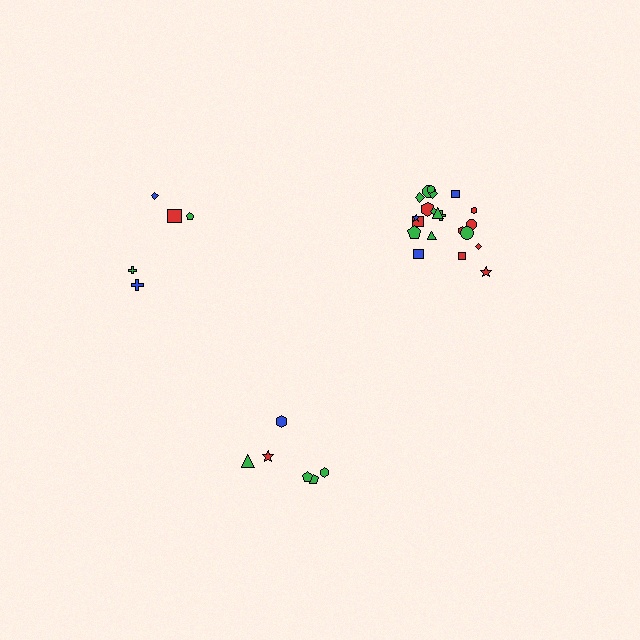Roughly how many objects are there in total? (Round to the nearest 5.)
Roughly 35 objects in total.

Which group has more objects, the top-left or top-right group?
The top-right group.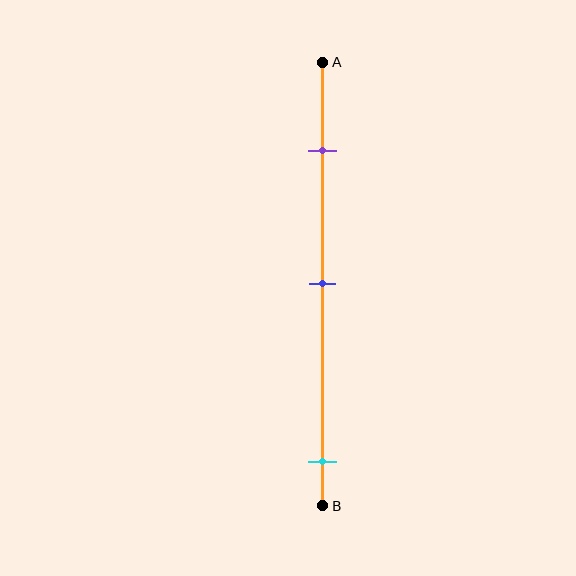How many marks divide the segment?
There are 3 marks dividing the segment.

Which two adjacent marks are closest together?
The purple and blue marks are the closest adjacent pair.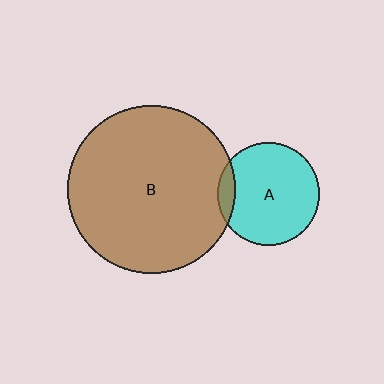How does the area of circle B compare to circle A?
Approximately 2.7 times.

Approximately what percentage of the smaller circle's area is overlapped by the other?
Approximately 10%.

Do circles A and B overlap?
Yes.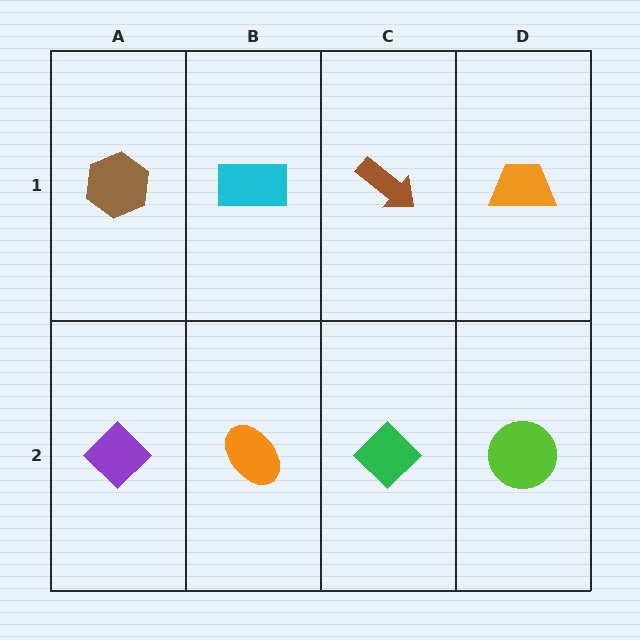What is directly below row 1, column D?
A lime circle.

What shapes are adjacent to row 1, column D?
A lime circle (row 2, column D), a brown arrow (row 1, column C).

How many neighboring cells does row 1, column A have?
2.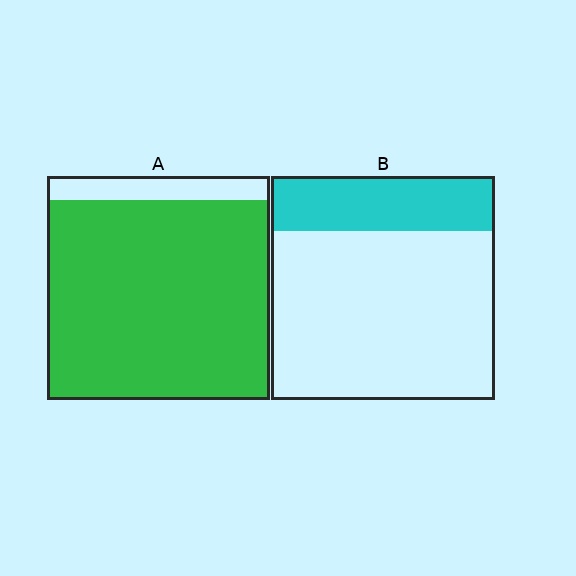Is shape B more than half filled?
No.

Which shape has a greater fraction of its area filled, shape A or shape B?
Shape A.